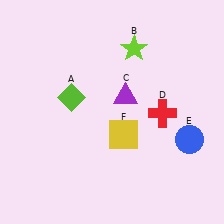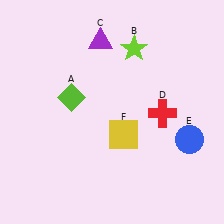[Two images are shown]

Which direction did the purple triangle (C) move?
The purple triangle (C) moved up.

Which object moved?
The purple triangle (C) moved up.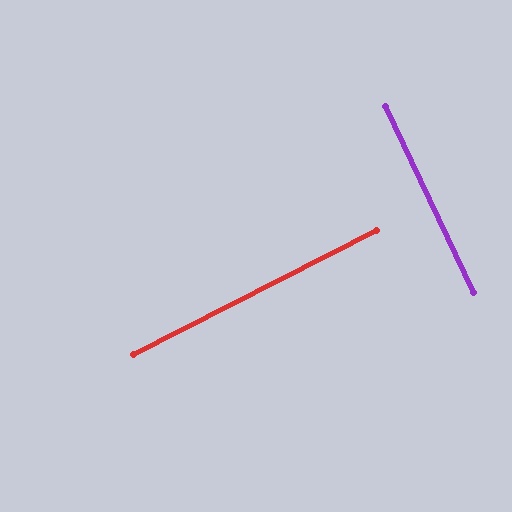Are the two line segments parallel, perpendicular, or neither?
Perpendicular — they meet at approximately 88°.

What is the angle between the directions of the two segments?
Approximately 88 degrees.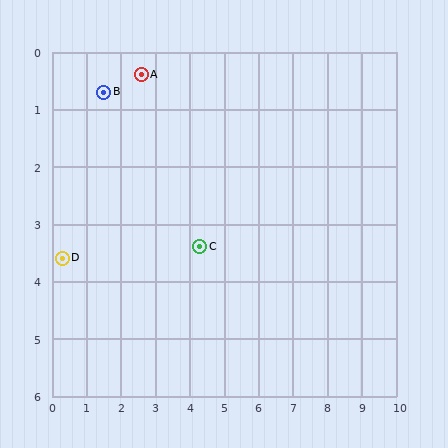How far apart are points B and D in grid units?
Points B and D are about 3.1 grid units apart.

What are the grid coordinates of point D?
Point D is at approximately (0.3, 3.6).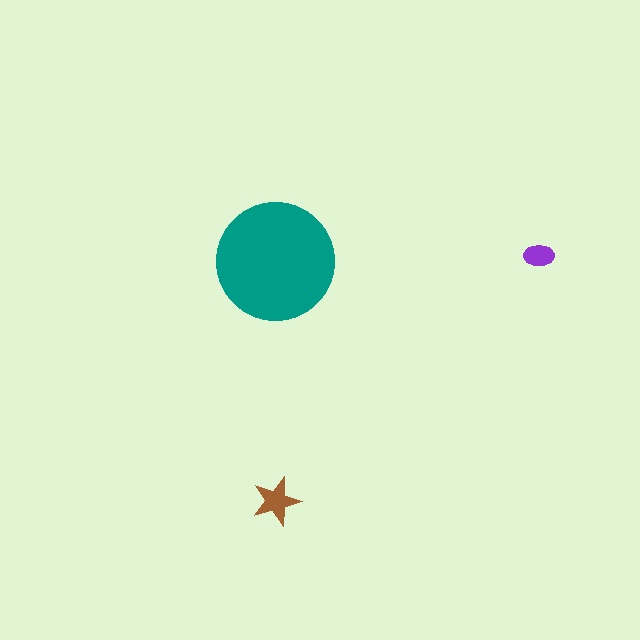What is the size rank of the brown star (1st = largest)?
2nd.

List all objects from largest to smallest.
The teal circle, the brown star, the purple ellipse.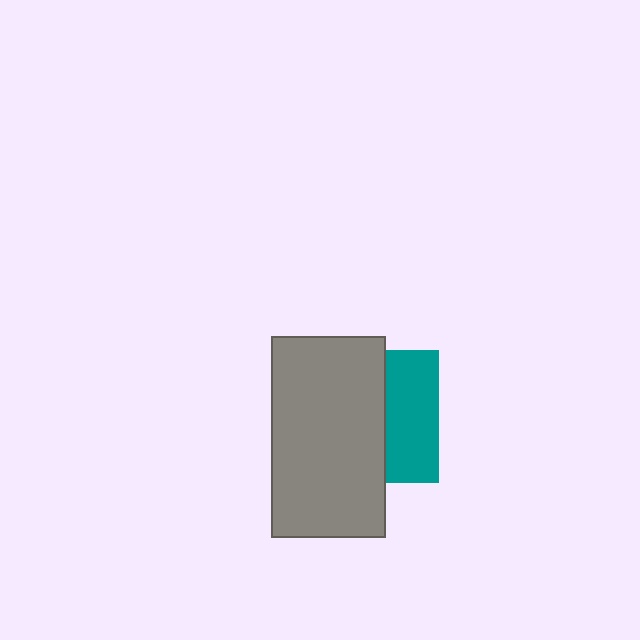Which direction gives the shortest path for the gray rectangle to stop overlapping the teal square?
Moving left gives the shortest separation.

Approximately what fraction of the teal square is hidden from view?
Roughly 60% of the teal square is hidden behind the gray rectangle.